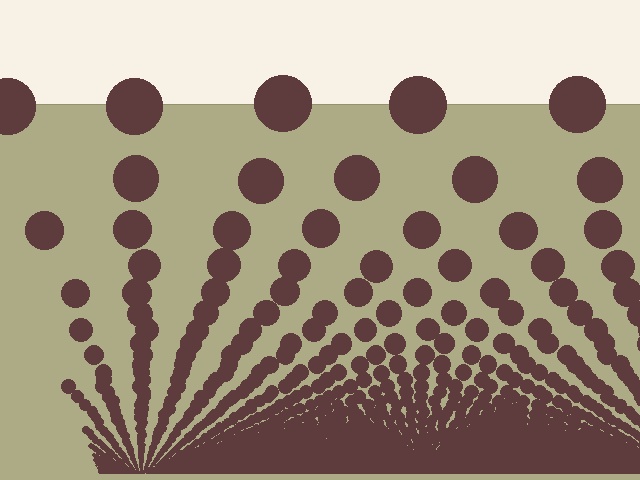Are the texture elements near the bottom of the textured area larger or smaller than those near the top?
Smaller. The gradient is inverted — elements near the bottom are smaller and denser.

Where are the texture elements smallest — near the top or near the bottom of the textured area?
Near the bottom.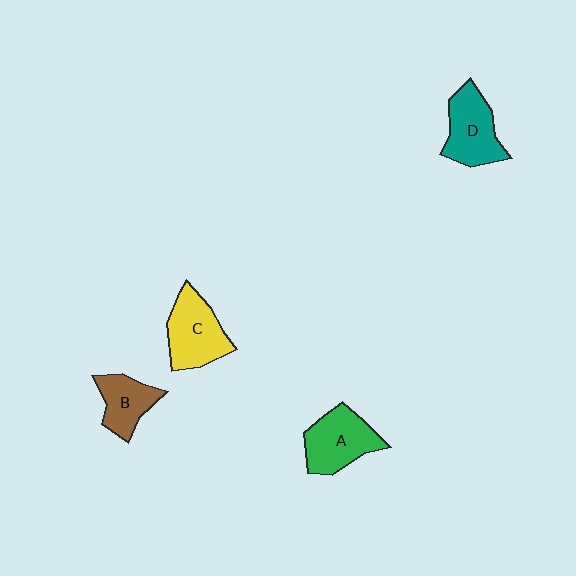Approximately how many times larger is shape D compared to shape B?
Approximately 1.3 times.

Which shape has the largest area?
Shape A (green).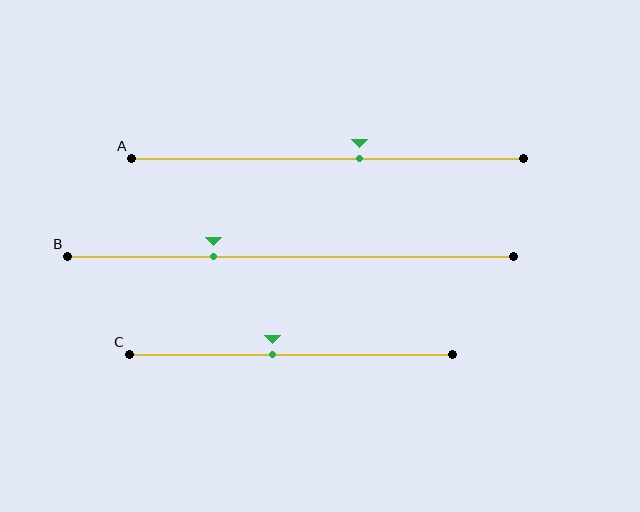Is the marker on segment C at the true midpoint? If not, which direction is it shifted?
No, the marker on segment C is shifted to the left by about 6% of the segment length.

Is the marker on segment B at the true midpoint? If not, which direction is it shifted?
No, the marker on segment B is shifted to the left by about 17% of the segment length.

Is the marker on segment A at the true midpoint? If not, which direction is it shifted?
No, the marker on segment A is shifted to the right by about 8% of the segment length.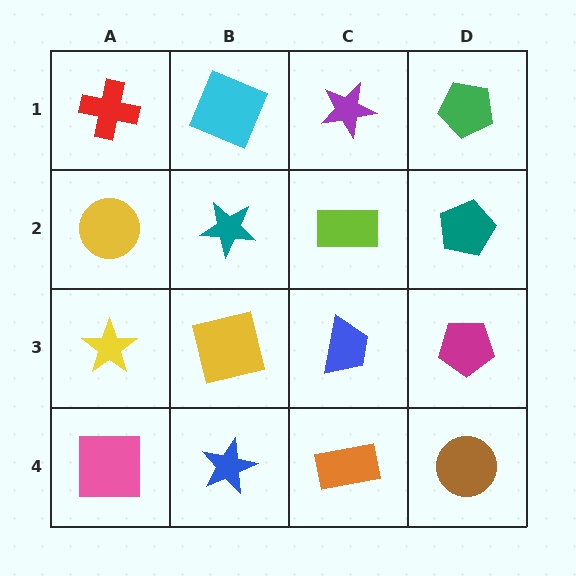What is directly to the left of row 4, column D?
An orange rectangle.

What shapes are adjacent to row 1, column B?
A teal star (row 2, column B), a red cross (row 1, column A), a purple star (row 1, column C).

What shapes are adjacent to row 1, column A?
A yellow circle (row 2, column A), a cyan square (row 1, column B).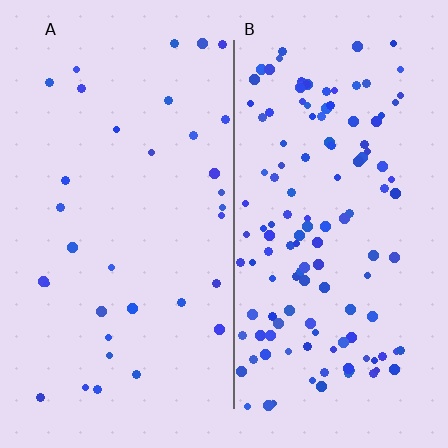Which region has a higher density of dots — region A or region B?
B (the right).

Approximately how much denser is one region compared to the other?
Approximately 3.9× — region B over region A.